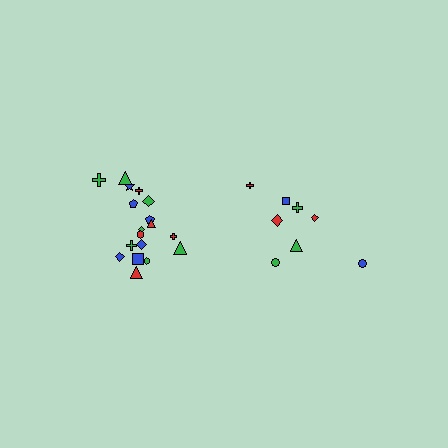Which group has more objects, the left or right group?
The left group.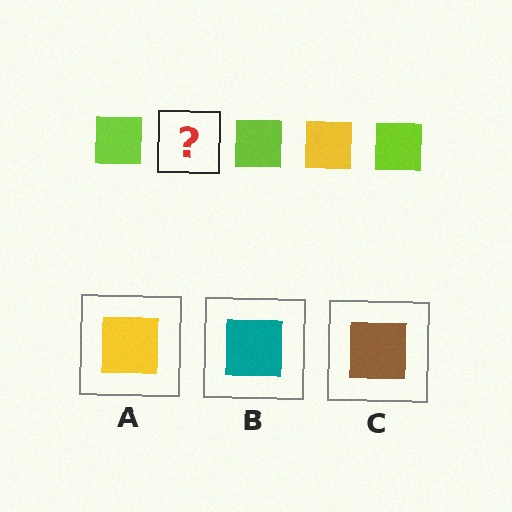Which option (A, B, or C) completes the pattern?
A.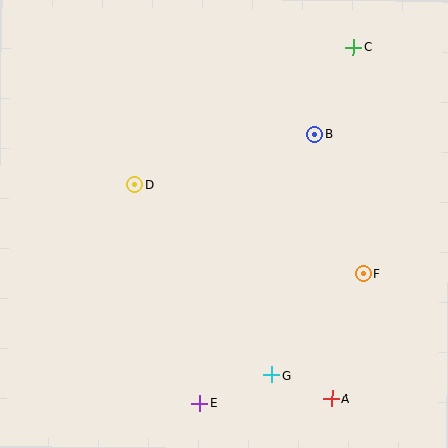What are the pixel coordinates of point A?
Point A is at (332, 399).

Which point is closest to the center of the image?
Point D at (135, 185) is closest to the center.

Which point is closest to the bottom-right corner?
Point A is closest to the bottom-right corner.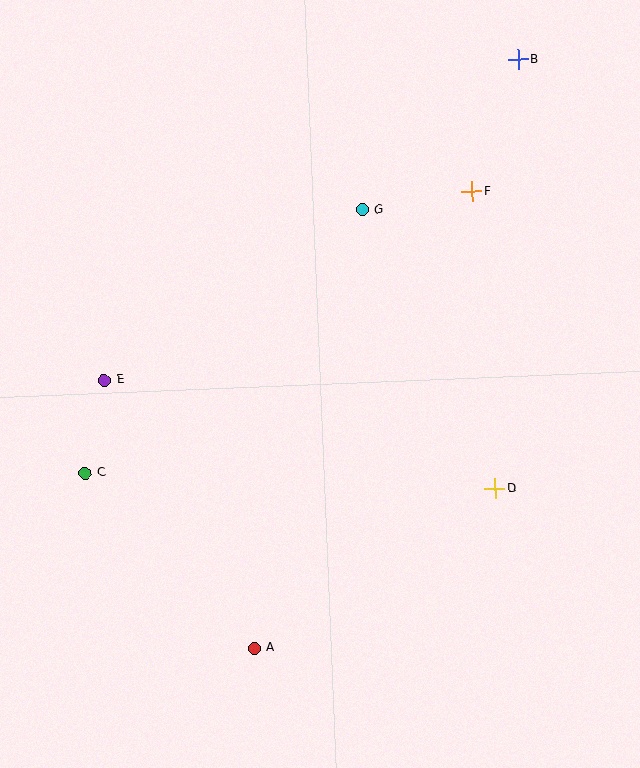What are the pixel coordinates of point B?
Point B is at (518, 60).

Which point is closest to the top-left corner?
Point E is closest to the top-left corner.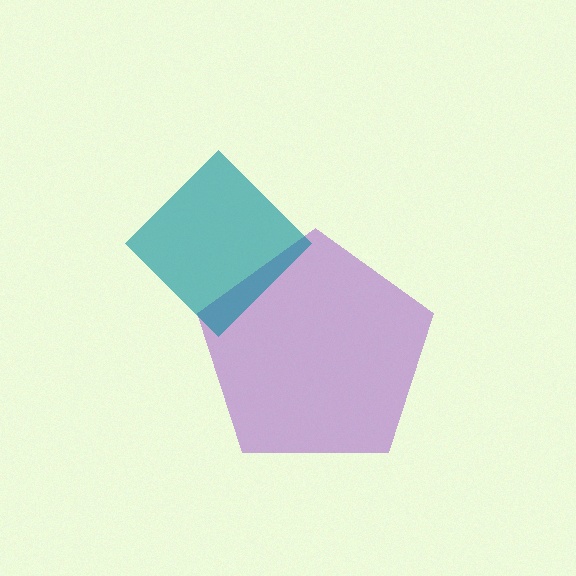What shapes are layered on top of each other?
The layered shapes are: a purple pentagon, a teal diamond.